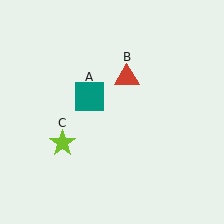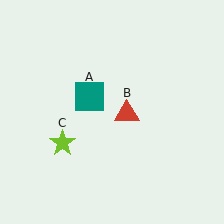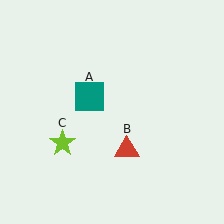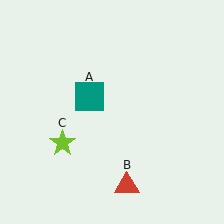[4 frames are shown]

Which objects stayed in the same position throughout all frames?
Teal square (object A) and lime star (object C) remained stationary.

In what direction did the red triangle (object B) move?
The red triangle (object B) moved down.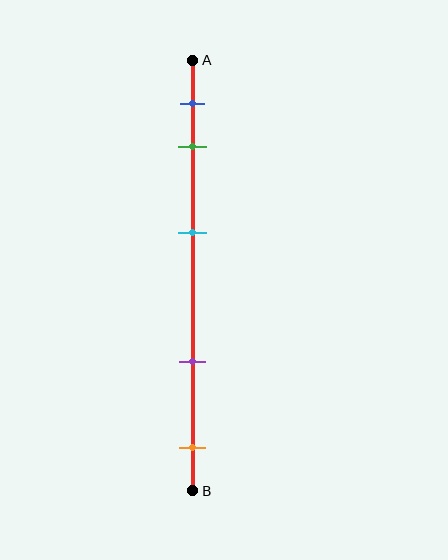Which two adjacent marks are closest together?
The blue and green marks are the closest adjacent pair.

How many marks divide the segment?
There are 5 marks dividing the segment.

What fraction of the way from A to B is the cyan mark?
The cyan mark is approximately 40% (0.4) of the way from A to B.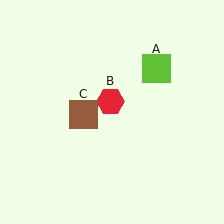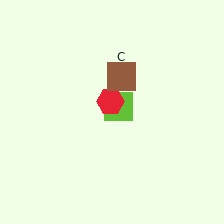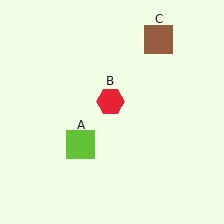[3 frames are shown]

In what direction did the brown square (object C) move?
The brown square (object C) moved up and to the right.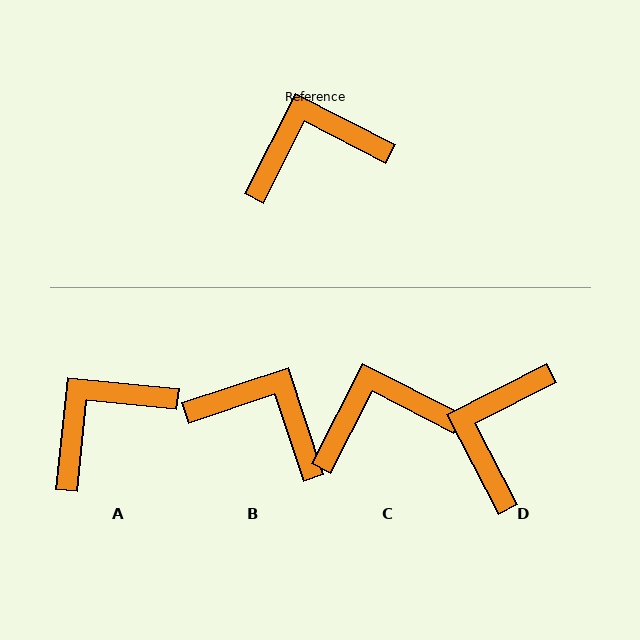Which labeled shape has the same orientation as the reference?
C.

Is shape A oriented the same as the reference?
No, it is off by about 21 degrees.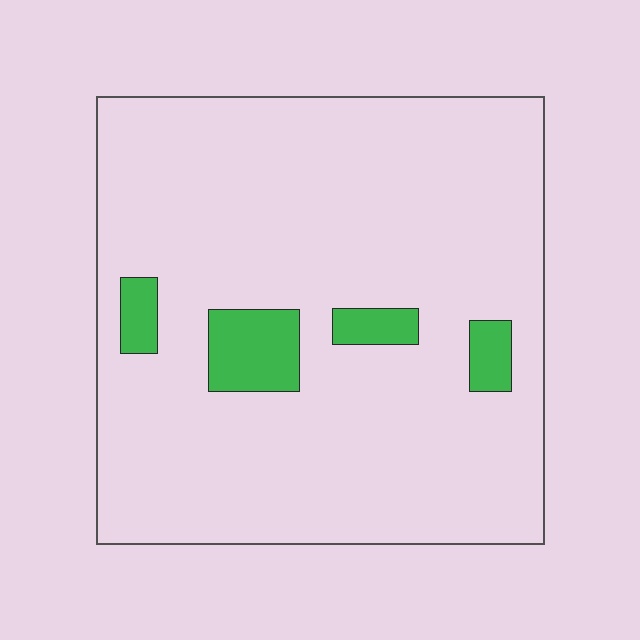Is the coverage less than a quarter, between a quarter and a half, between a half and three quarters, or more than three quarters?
Less than a quarter.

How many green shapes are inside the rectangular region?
4.